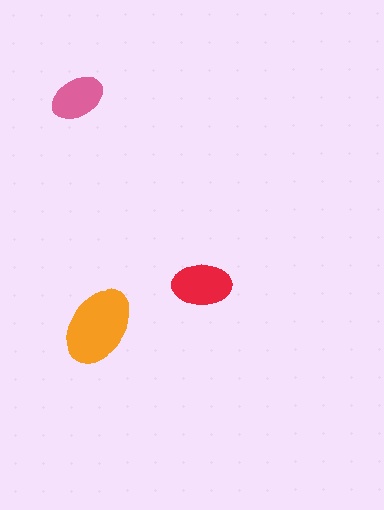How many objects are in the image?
There are 3 objects in the image.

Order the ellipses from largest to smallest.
the orange one, the red one, the pink one.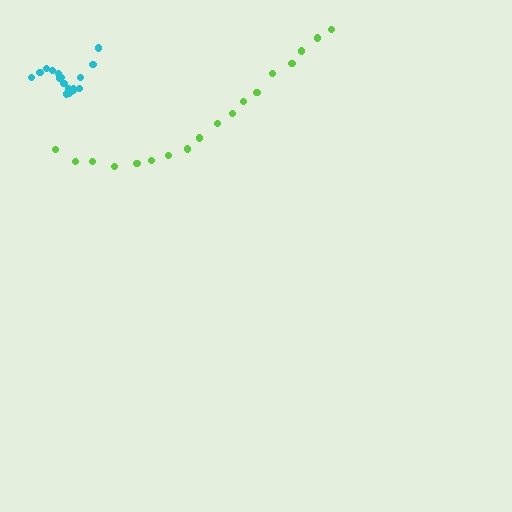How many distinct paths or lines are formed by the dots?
There are 2 distinct paths.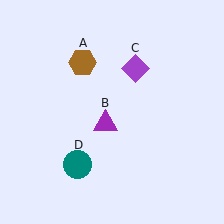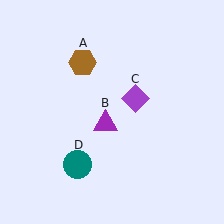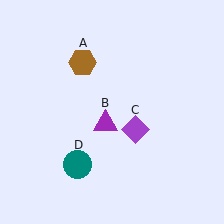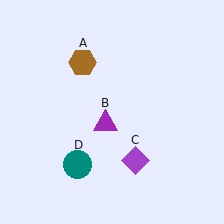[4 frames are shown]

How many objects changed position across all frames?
1 object changed position: purple diamond (object C).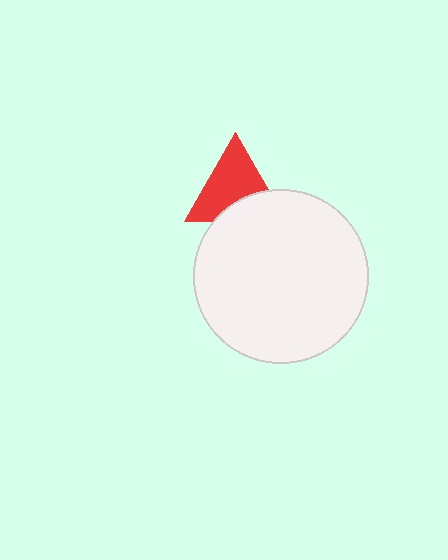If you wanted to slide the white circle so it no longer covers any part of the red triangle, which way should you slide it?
Slide it down — that is the most direct way to separate the two shapes.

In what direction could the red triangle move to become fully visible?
The red triangle could move up. That would shift it out from behind the white circle entirely.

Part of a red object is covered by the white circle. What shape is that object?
It is a triangle.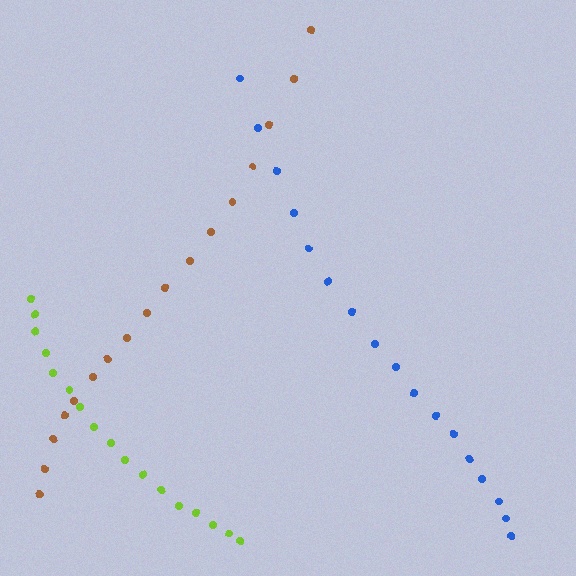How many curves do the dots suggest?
There are 3 distinct paths.